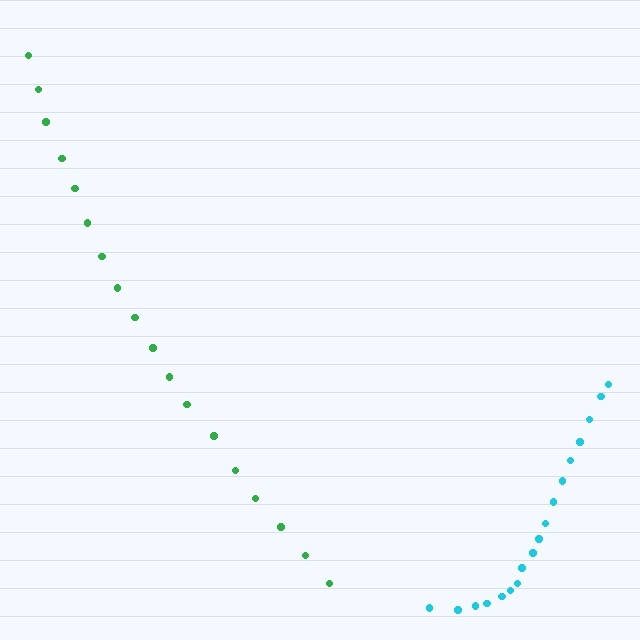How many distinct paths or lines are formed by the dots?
There are 2 distinct paths.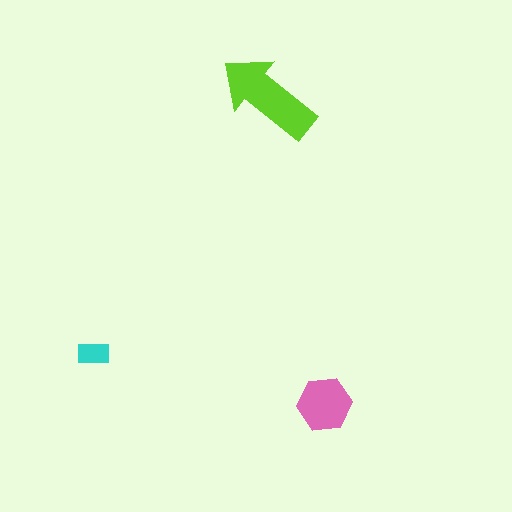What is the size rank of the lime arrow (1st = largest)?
1st.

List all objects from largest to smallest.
The lime arrow, the pink hexagon, the cyan rectangle.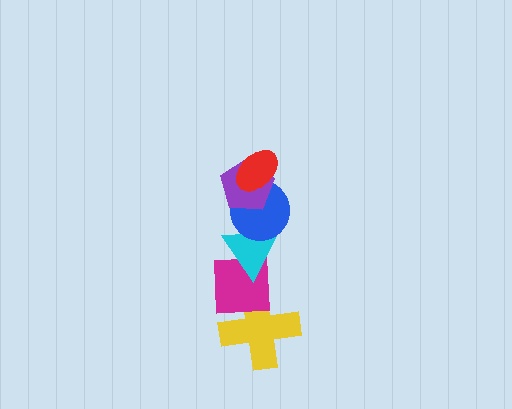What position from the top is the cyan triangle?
The cyan triangle is 4th from the top.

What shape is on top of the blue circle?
The purple pentagon is on top of the blue circle.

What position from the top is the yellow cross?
The yellow cross is 6th from the top.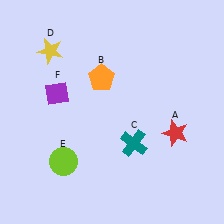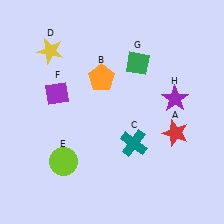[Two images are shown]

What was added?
A green diamond (G), a purple star (H) were added in Image 2.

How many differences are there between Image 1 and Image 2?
There are 2 differences between the two images.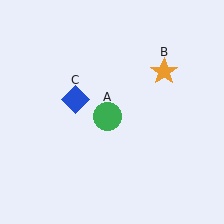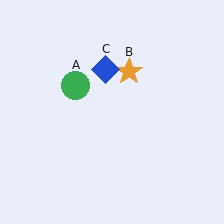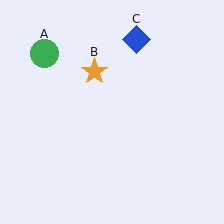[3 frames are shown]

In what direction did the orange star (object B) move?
The orange star (object B) moved left.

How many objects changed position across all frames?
3 objects changed position: green circle (object A), orange star (object B), blue diamond (object C).